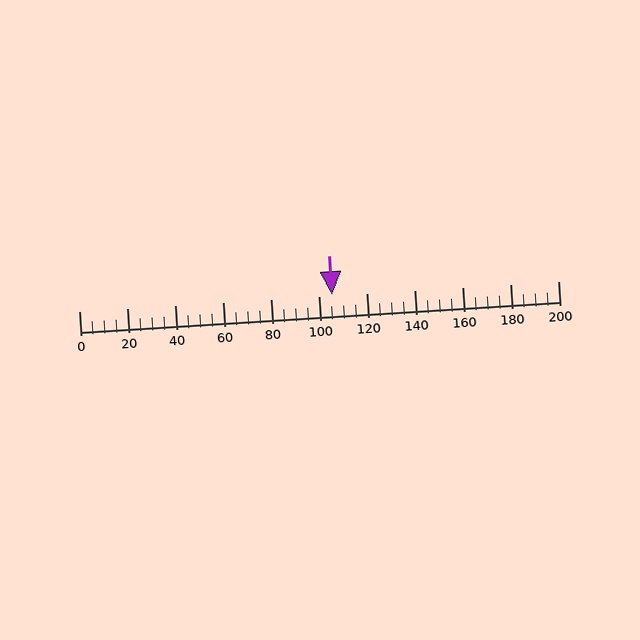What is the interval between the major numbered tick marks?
The major tick marks are spaced 20 units apart.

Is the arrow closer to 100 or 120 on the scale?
The arrow is closer to 100.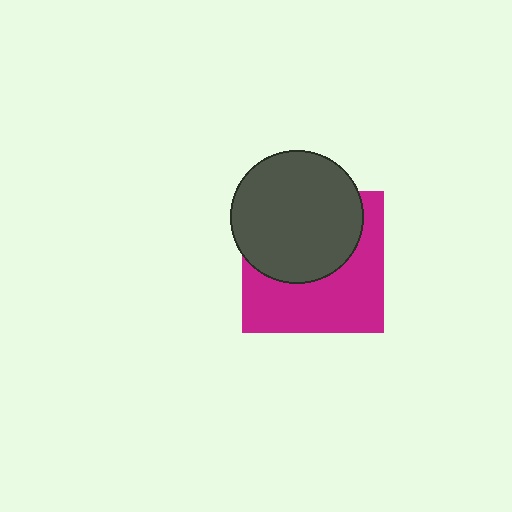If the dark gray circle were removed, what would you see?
You would see the complete magenta square.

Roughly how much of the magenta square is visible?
About half of it is visible (roughly 51%).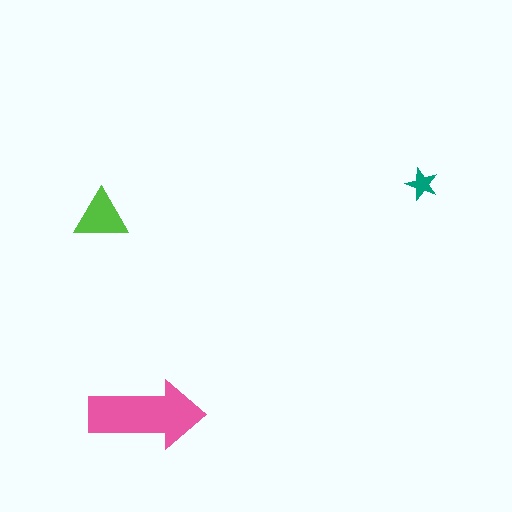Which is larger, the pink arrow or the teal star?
The pink arrow.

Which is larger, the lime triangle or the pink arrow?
The pink arrow.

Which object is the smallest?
The teal star.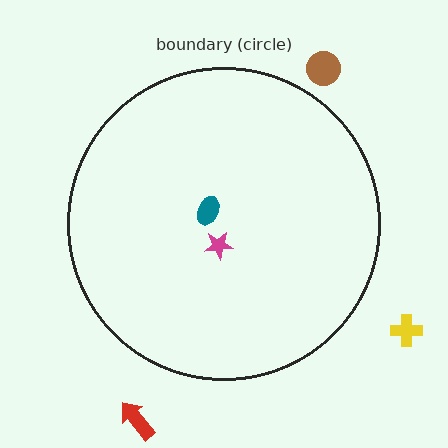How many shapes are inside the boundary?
2 inside, 3 outside.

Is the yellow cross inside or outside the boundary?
Outside.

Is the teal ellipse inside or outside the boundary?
Inside.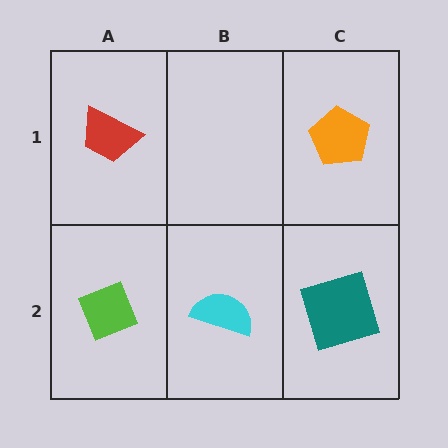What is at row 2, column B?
A cyan semicircle.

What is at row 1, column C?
An orange pentagon.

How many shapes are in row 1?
2 shapes.